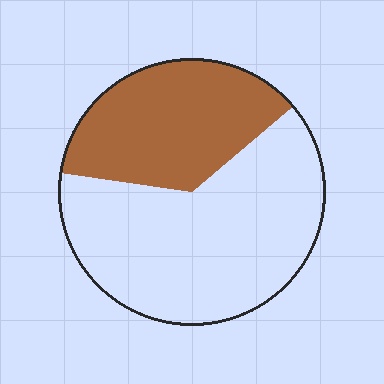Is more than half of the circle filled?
No.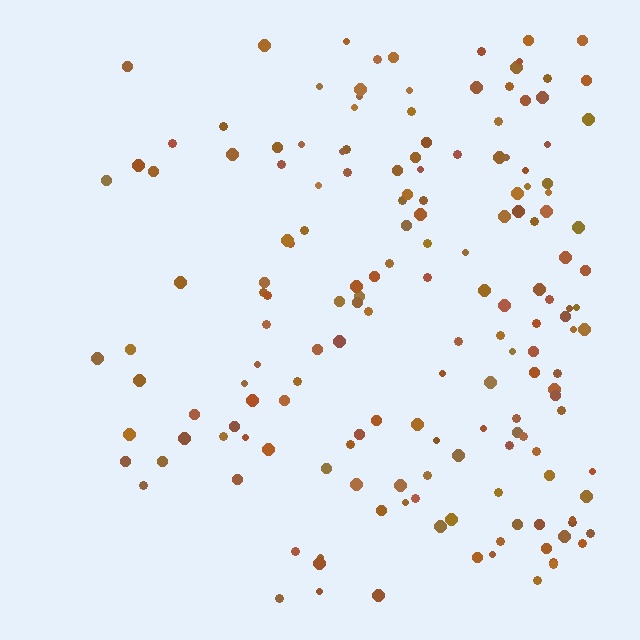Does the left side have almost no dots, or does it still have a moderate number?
Still a moderate number, just noticeably fewer than the right.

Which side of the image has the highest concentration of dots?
The right.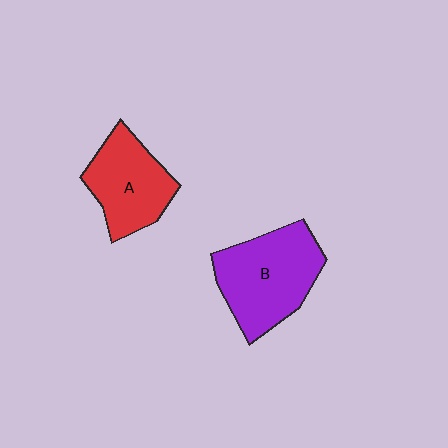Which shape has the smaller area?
Shape A (red).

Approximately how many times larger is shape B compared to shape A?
Approximately 1.3 times.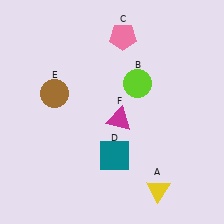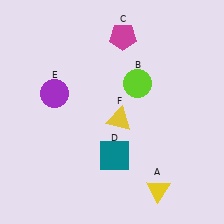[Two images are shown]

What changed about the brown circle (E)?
In Image 1, E is brown. In Image 2, it changed to purple.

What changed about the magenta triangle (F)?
In Image 1, F is magenta. In Image 2, it changed to yellow.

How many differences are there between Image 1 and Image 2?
There are 3 differences between the two images.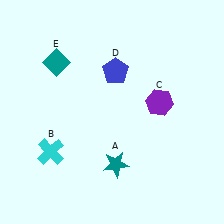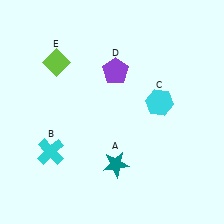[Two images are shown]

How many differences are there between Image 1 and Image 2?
There are 3 differences between the two images.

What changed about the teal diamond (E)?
In Image 1, E is teal. In Image 2, it changed to lime.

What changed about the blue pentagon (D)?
In Image 1, D is blue. In Image 2, it changed to purple.